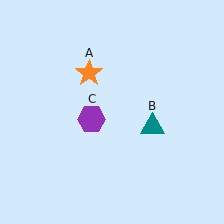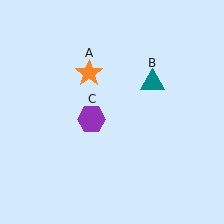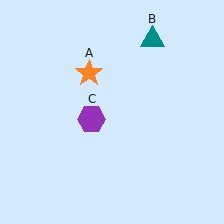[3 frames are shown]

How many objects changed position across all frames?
1 object changed position: teal triangle (object B).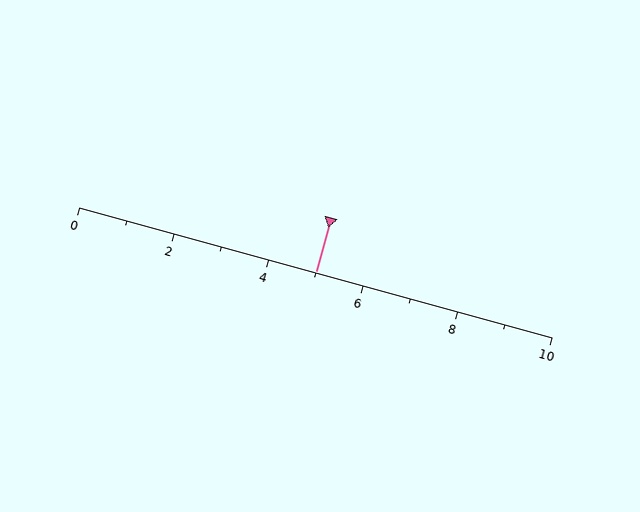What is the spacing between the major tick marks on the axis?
The major ticks are spaced 2 apart.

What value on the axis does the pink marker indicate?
The marker indicates approximately 5.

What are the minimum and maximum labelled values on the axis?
The axis runs from 0 to 10.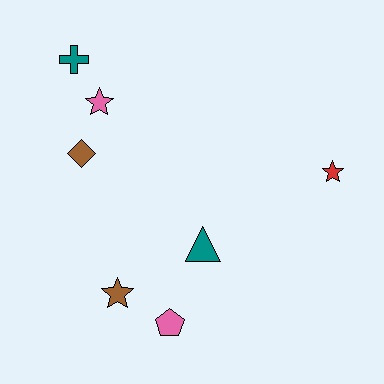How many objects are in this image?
There are 7 objects.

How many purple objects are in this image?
There are no purple objects.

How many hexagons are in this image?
There are no hexagons.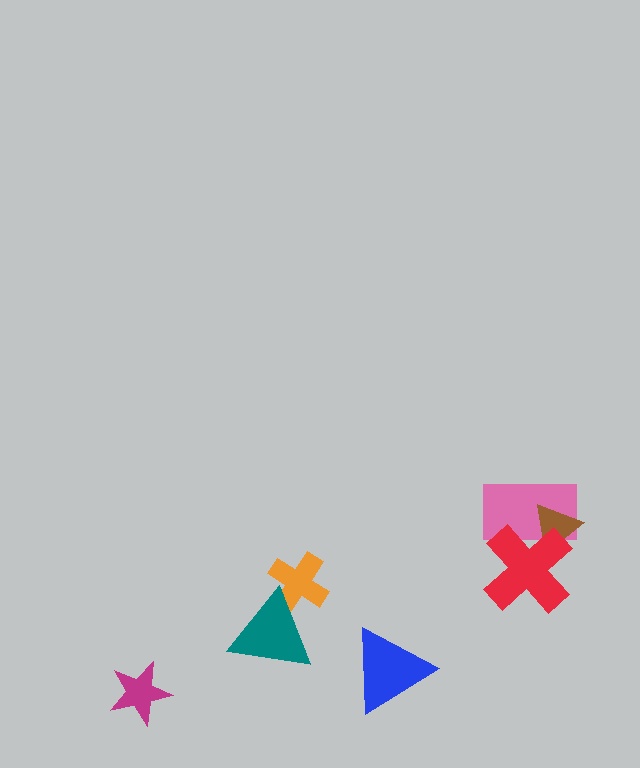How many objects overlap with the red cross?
2 objects overlap with the red cross.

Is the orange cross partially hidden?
Yes, it is partially covered by another shape.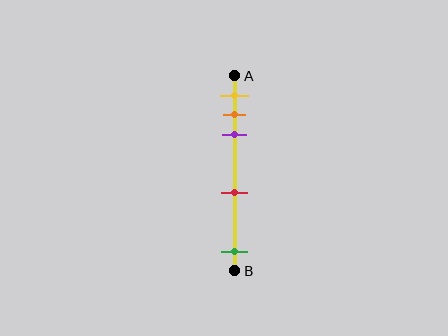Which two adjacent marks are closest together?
The orange and purple marks are the closest adjacent pair.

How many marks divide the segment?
There are 5 marks dividing the segment.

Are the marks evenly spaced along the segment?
No, the marks are not evenly spaced.